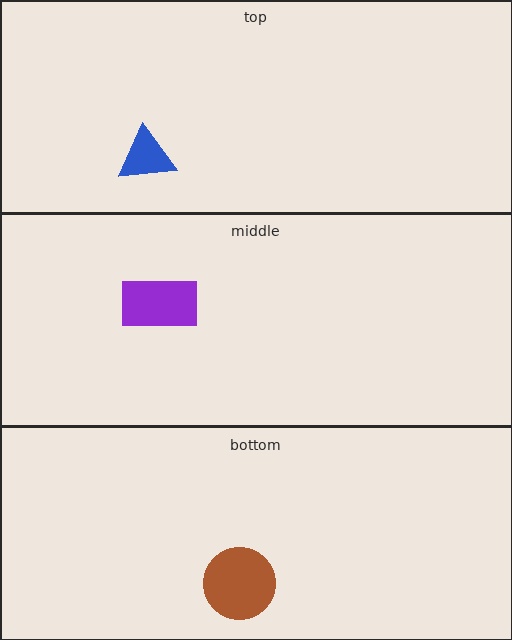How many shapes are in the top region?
1.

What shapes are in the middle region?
The purple rectangle.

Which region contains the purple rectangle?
The middle region.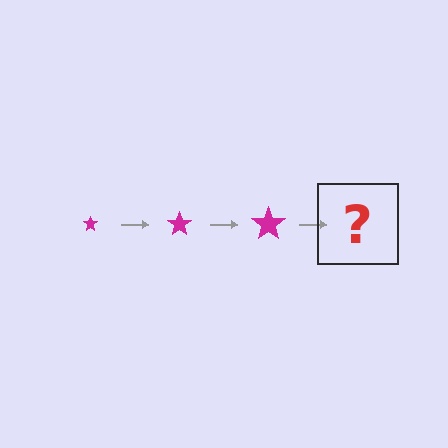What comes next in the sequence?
The next element should be a magenta star, larger than the previous one.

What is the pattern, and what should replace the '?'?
The pattern is that the star gets progressively larger each step. The '?' should be a magenta star, larger than the previous one.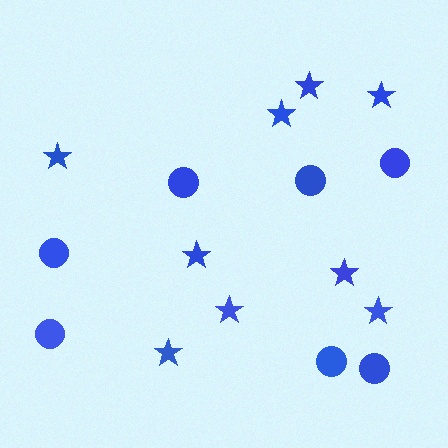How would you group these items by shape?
There are 2 groups: one group of circles (7) and one group of stars (9).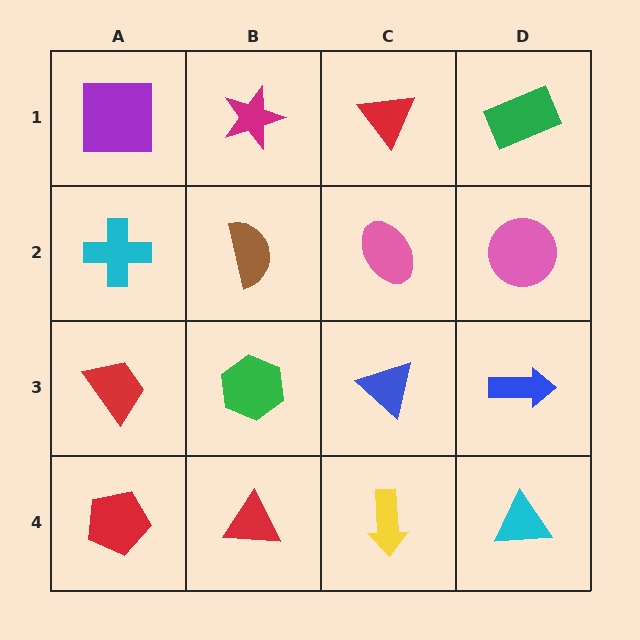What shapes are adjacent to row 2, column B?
A magenta star (row 1, column B), a green hexagon (row 3, column B), a cyan cross (row 2, column A), a pink ellipse (row 2, column C).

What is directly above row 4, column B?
A green hexagon.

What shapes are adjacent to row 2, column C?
A red triangle (row 1, column C), a blue triangle (row 3, column C), a brown semicircle (row 2, column B), a pink circle (row 2, column D).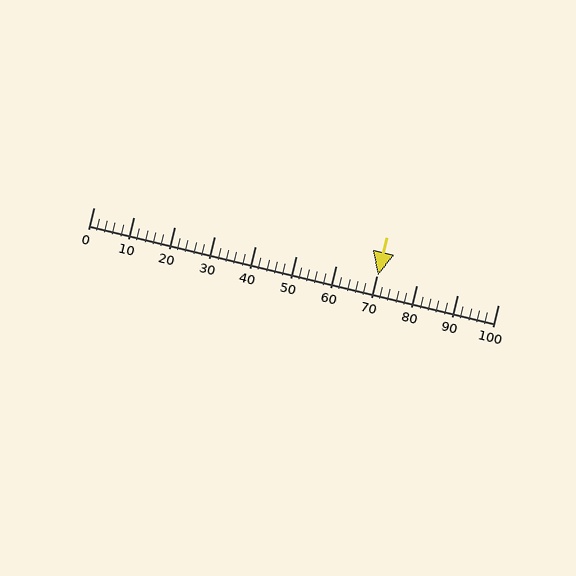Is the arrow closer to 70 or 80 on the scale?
The arrow is closer to 70.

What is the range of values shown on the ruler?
The ruler shows values from 0 to 100.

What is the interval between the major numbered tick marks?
The major tick marks are spaced 10 units apart.